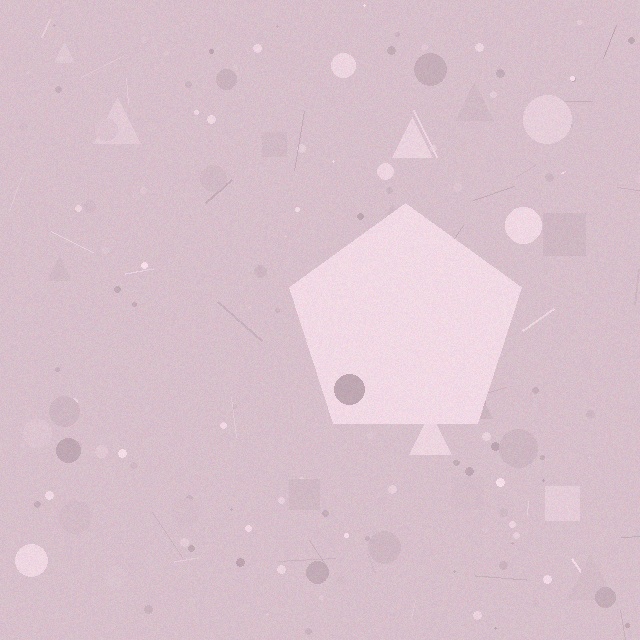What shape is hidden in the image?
A pentagon is hidden in the image.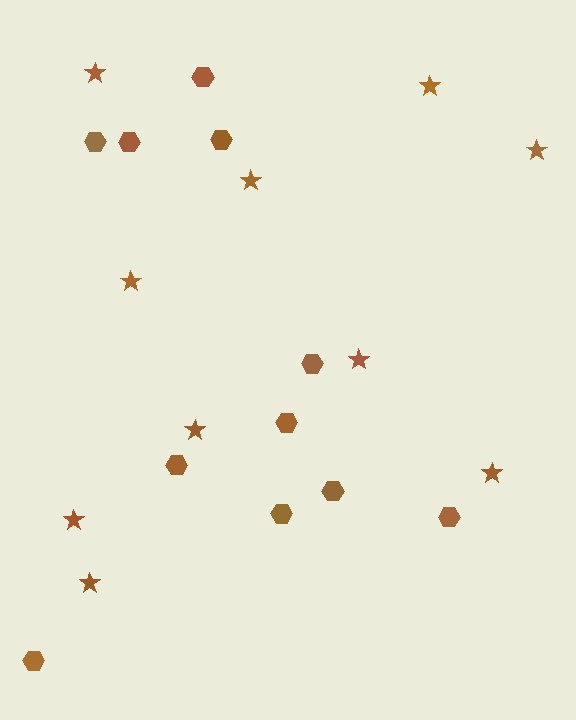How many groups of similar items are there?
There are 2 groups: one group of hexagons (11) and one group of stars (10).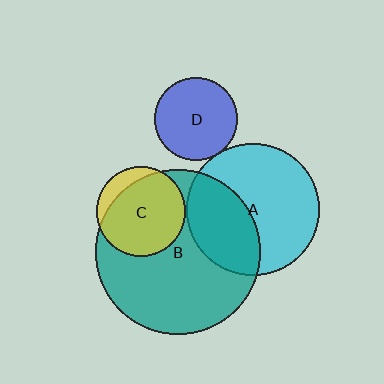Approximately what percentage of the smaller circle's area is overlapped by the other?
Approximately 80%.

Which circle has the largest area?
Circle B (teal).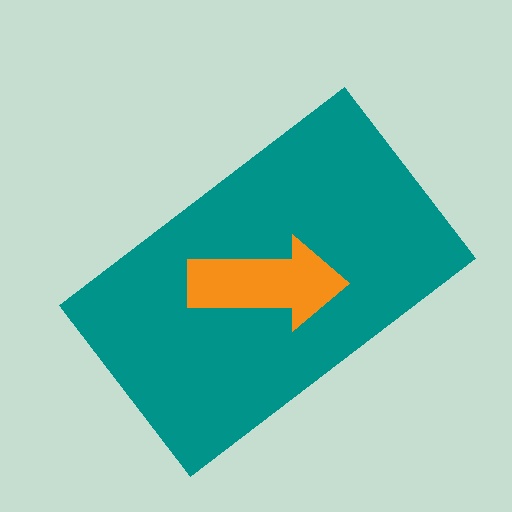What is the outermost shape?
The teal rectangle.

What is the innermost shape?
The orange arrow.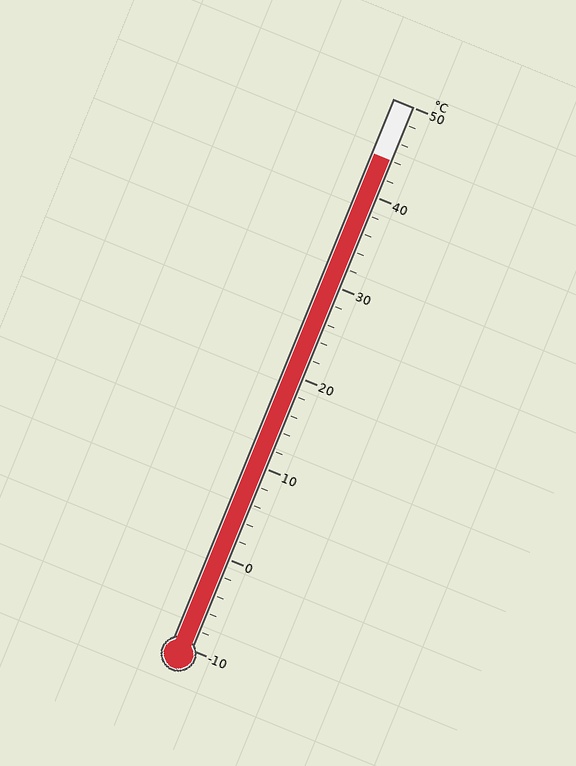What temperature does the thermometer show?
The thermometer shows approximately 44°C.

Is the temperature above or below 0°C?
The temperature is above 0°C.